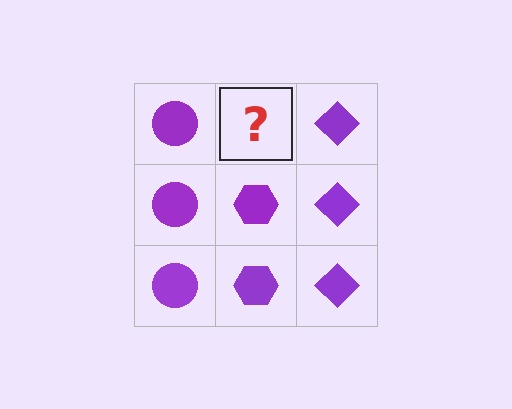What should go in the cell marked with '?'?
The missing cell should contain a purple hexagon.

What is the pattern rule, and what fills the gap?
The rule is that each column has a consistent shape. The gap should be filled with a purple hexagon.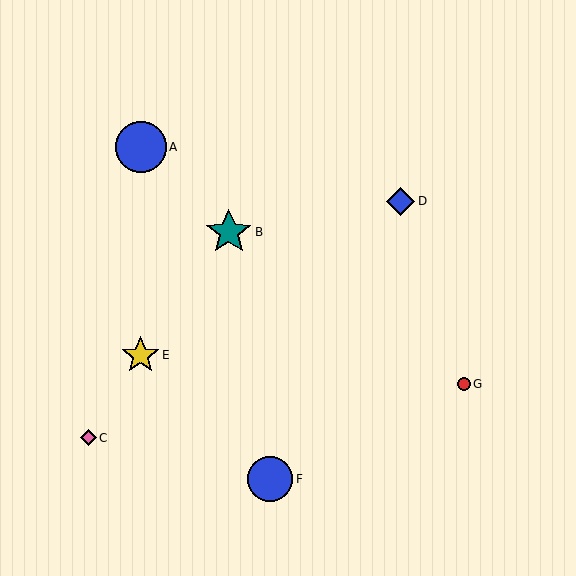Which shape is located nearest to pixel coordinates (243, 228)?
The teal star (labeled B) at (229, 232) is nearest to that location.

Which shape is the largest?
The blue circle (labeled A) is the largest.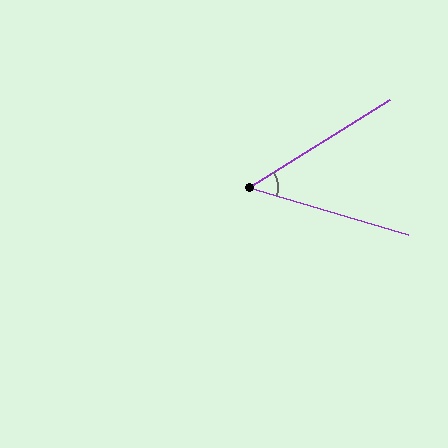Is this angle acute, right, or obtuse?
It is acute.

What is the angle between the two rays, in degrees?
Approximately 49 degrees.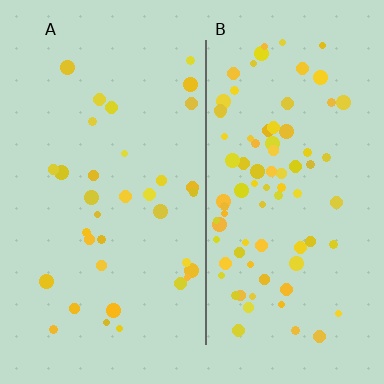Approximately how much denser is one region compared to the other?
Approximately 2.4× — region B over region A.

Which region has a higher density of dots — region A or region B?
B (the right).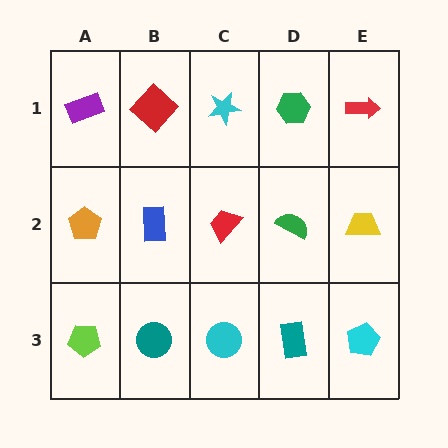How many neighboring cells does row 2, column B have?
4.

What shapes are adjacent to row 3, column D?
A green semicircle (row 2, column D), a cyan circle (row 3, column C), a cyan pentagon (row 3, column E).